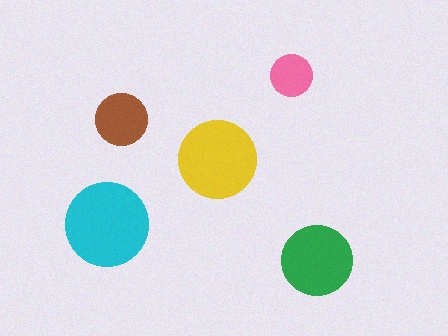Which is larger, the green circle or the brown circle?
The green one.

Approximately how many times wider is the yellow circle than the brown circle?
About 1.5 times wider.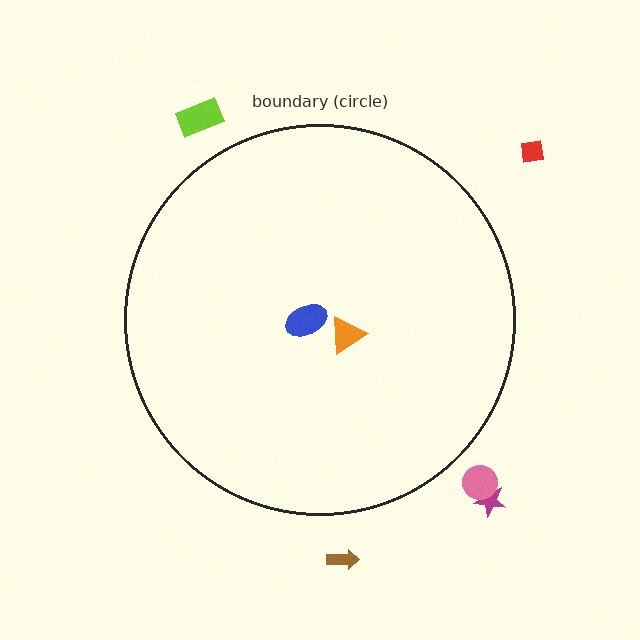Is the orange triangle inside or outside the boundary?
Inside.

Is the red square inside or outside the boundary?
Outside.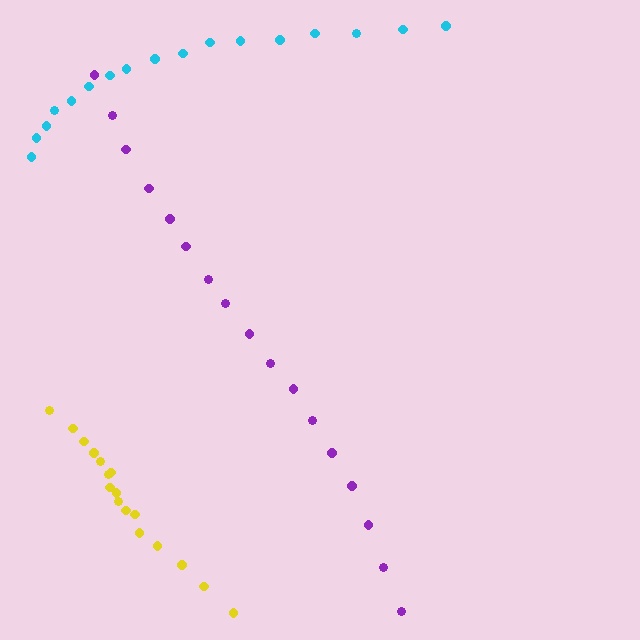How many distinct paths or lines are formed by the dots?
There are 3 distinct paths.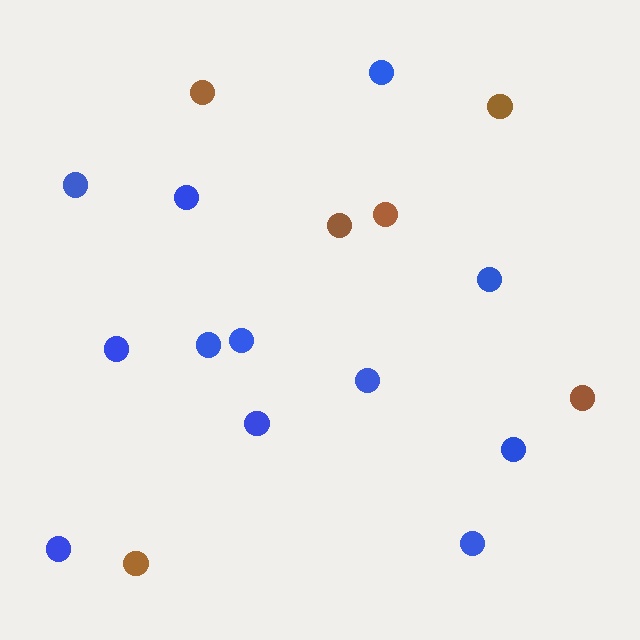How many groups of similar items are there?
There are 2 groups: one group of brown circles (6) and one group of blue circles (12).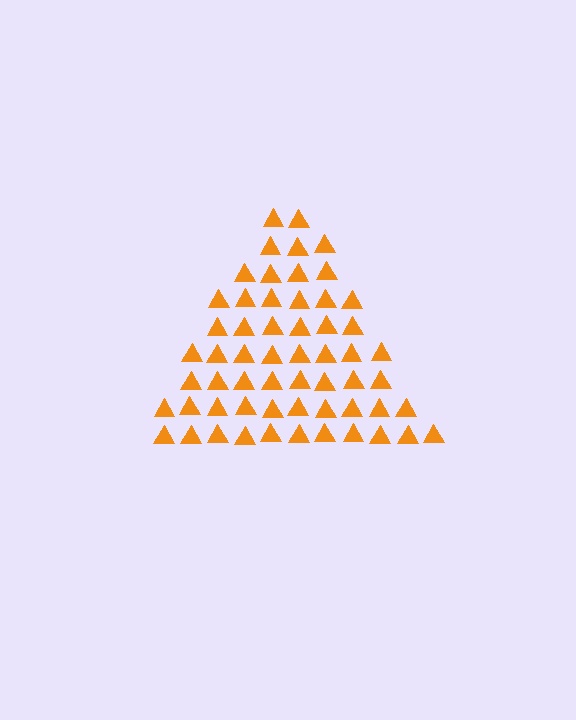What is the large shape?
The large shape is a triangle.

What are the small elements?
The small elements are triangles.